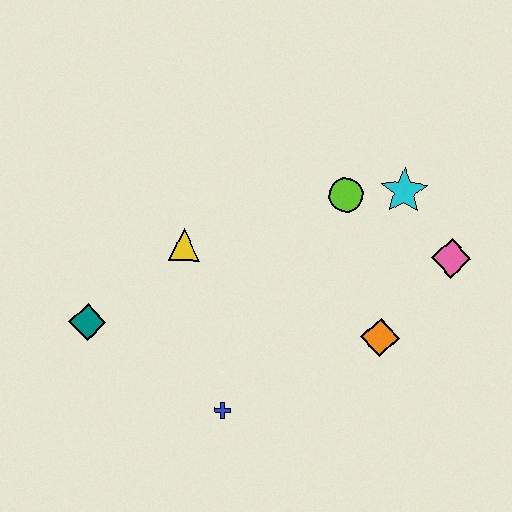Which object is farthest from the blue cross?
The cyan star is farthest from the blue cross.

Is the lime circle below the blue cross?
No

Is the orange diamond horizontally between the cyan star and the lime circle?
Yes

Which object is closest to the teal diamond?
The yellow triangle is closest to the teal diamond.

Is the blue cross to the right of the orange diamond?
No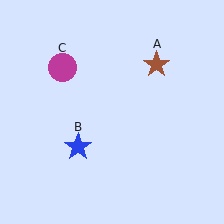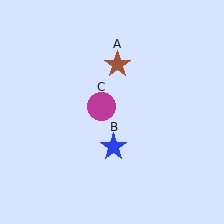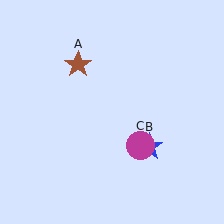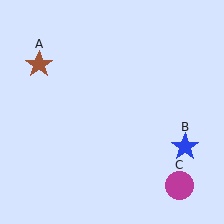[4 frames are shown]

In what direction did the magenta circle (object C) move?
The magenta circle (object C) moved down and to the right.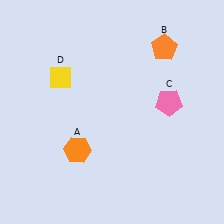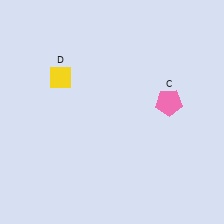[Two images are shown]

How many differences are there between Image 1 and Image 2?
There are 2 differences between the two images.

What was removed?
The orange hexagon (A), the orange pentagon (B) were removed in Image 2.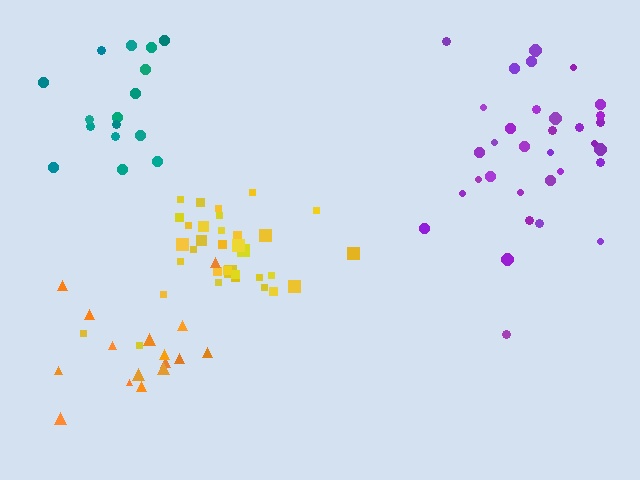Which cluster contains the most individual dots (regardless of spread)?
Yellow (34).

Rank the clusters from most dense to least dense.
yellow, orange, purple, teal.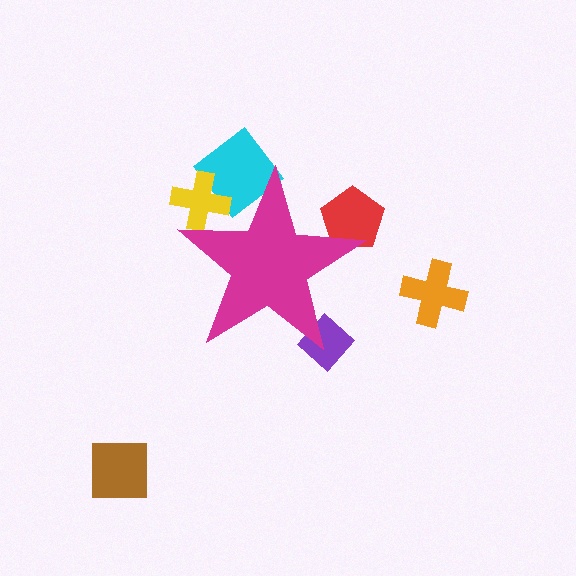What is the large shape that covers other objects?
A magenta star.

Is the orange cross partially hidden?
No, the orange cross is fully visible.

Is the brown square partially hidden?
No, the brown square is fully visible.